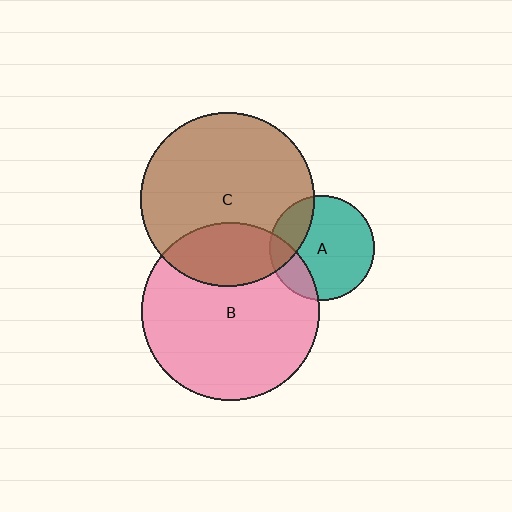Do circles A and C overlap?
Yes.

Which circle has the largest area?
Circle B (pink).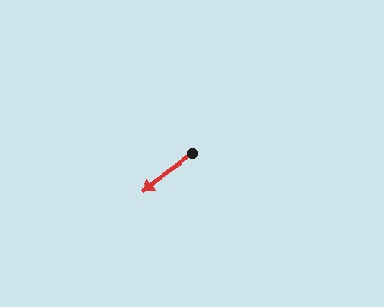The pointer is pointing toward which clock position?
Roughly 8 o'clock.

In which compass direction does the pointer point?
Southwest.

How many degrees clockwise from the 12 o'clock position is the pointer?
Approximately 235 degrees.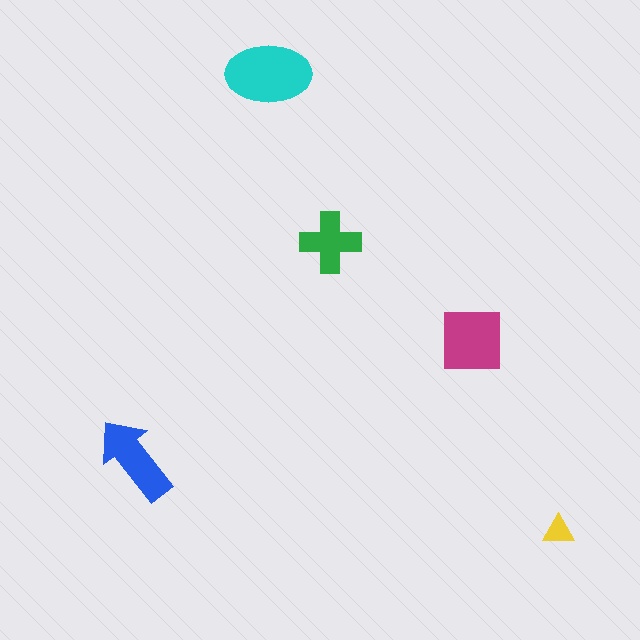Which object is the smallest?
The yellow triangle.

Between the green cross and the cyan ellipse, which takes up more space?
The cyan ellipse.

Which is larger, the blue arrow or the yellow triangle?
The blue arrow.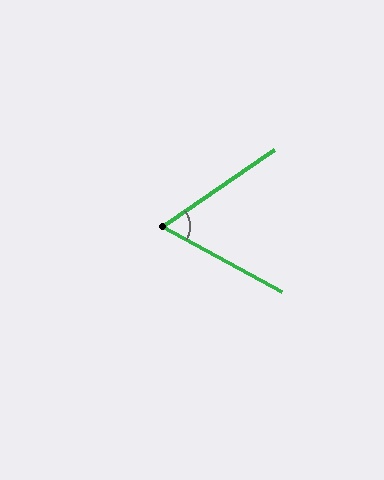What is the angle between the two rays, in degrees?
Approximately 63 degrees.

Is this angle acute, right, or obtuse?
It is acute.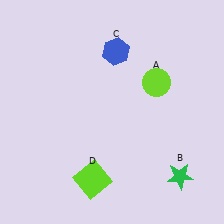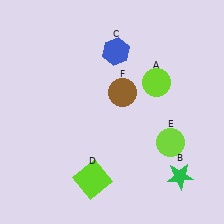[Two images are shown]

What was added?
A lime circle (E), a brown circle (F) were added in Image 2.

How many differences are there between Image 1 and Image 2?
There are 2 differences between the two images.